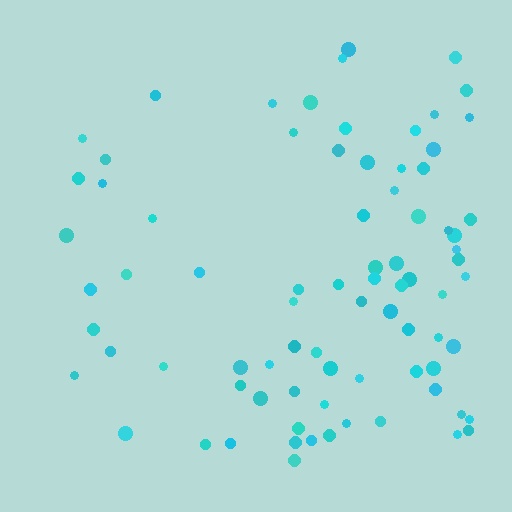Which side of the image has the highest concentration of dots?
The right.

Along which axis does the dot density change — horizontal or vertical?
Horizontal.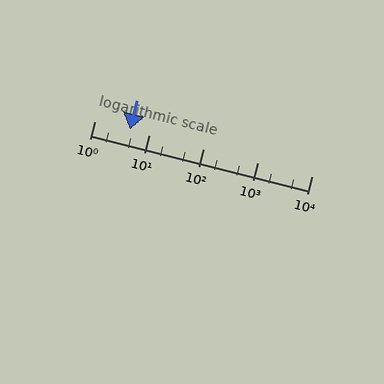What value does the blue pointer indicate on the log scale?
The pointer indicates approximately 4.4.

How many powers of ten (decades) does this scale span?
The scale spans 4 decades, from 1 to 10000.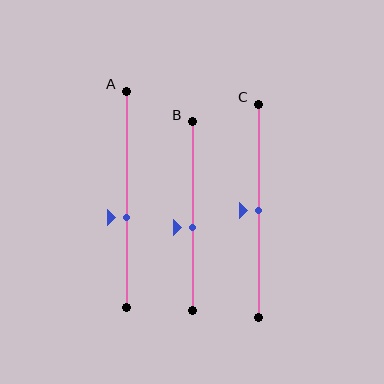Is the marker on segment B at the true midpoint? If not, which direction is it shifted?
No, the marker on segment B is shifted downward by about 6% of the segment length.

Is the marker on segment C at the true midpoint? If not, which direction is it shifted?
Yes, the marker on segment C is at the true midpoint.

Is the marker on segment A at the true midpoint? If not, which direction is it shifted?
No, the marker on segment A is shifted downward by about 8% of the segment length.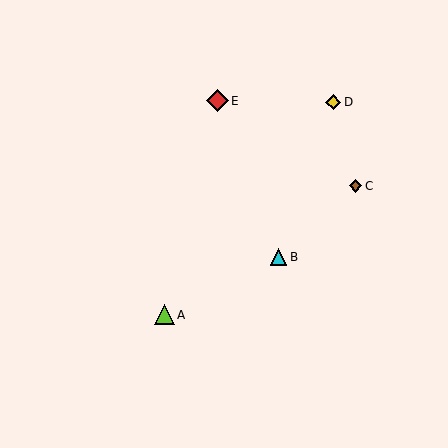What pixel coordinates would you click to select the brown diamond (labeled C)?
Click at (356, 186) to select the brown diamond C.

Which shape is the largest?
The red diamond (labeled E) is the largest.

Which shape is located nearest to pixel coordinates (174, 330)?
The lime triangle (labeled A) at (165, 315) is nearest to that location.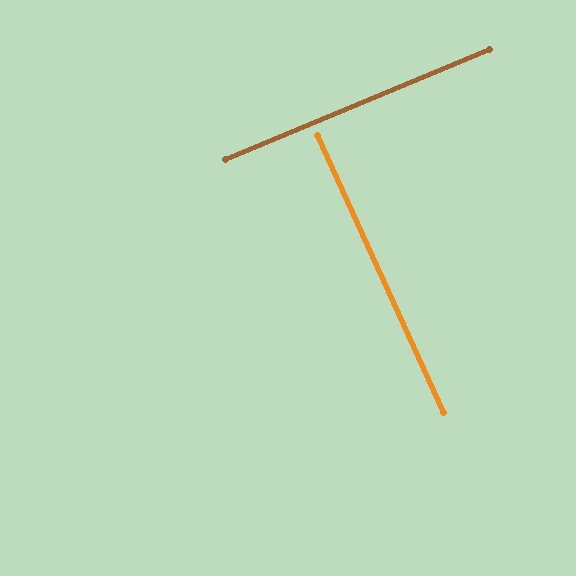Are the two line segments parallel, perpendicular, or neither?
Perpendicular — they meet at approximately 88°.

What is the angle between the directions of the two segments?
Approximately 88 degrees.